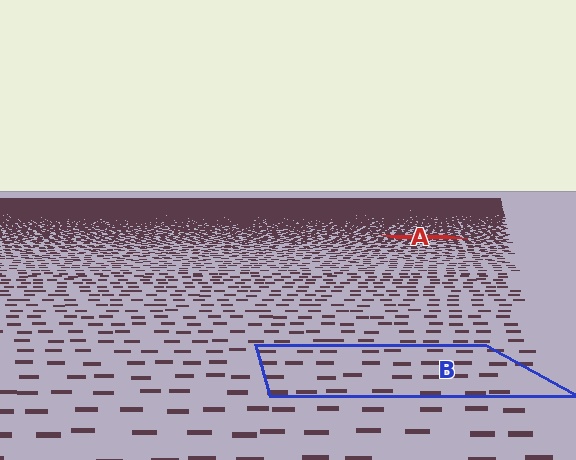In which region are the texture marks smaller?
The texture marks are smaller in region A, because it is farther away.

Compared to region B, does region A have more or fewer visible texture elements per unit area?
Region A has more texture elements per unit area — they are packed more densely because it is farther away.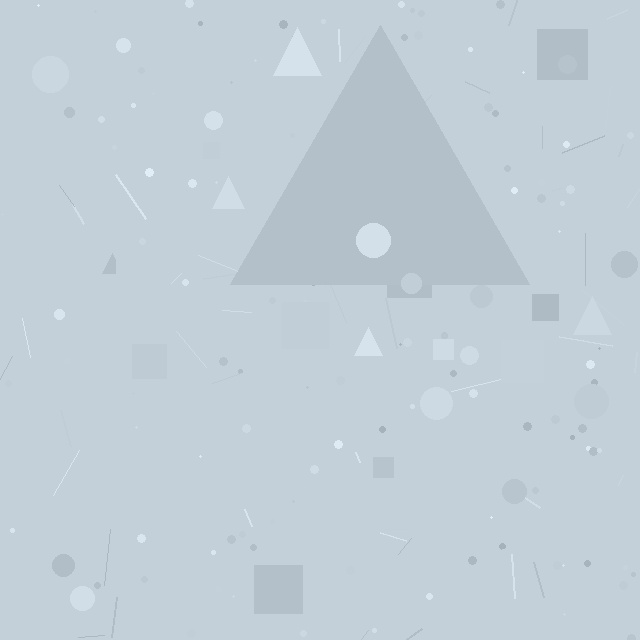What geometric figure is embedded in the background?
A triangle is embedded in the background.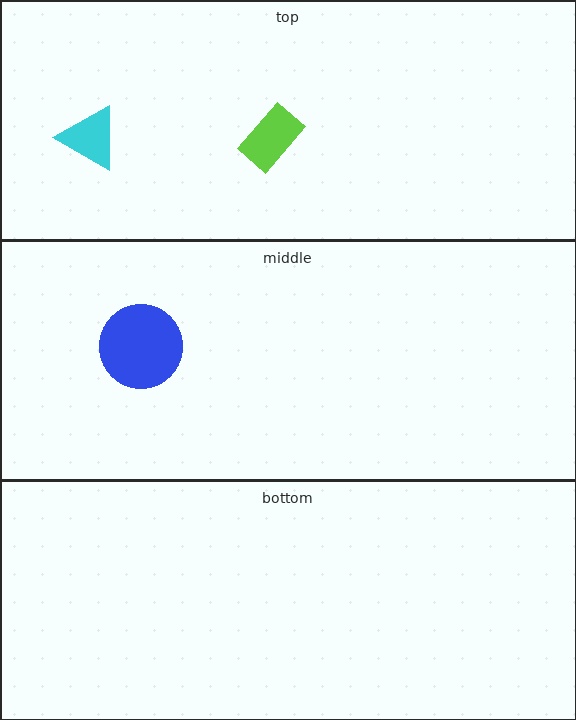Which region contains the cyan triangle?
The top region.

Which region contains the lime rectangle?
The top region.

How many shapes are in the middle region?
1.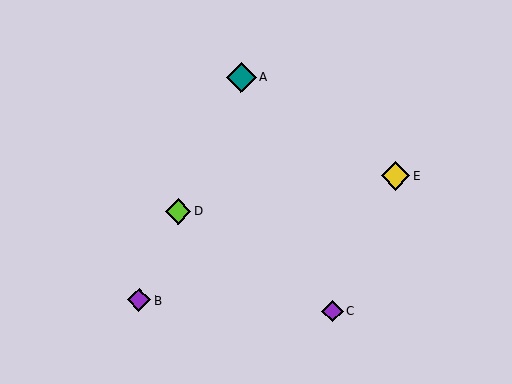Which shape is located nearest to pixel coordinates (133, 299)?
The purple diamond (labeled B) at (139, 300) is nearest to that location.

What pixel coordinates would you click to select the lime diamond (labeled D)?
Click at (178, 211) to select the lime diamond D.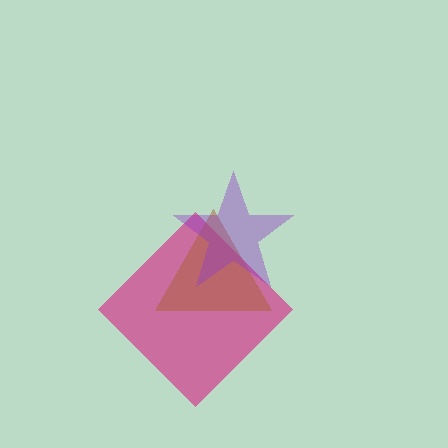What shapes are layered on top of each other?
The layered shapes are: a magenta diamond, a brown triangle, a purple star.